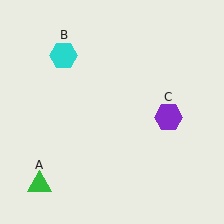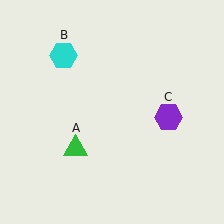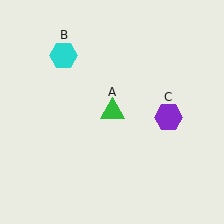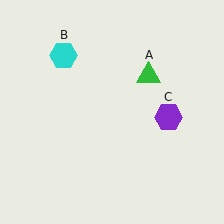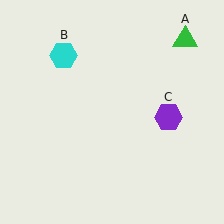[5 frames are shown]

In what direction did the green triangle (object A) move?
The green triangle (object A) moved up and to the right.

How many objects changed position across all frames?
1 object changed position: green triangle (object A).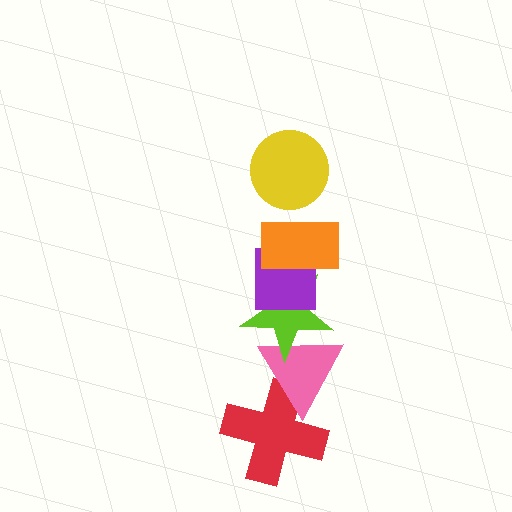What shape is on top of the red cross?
The pink triangle is on top of the red cross.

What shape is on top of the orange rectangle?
The yellow circle is on top of the orange rectangle.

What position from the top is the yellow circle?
The yellow circle is 1st from the top.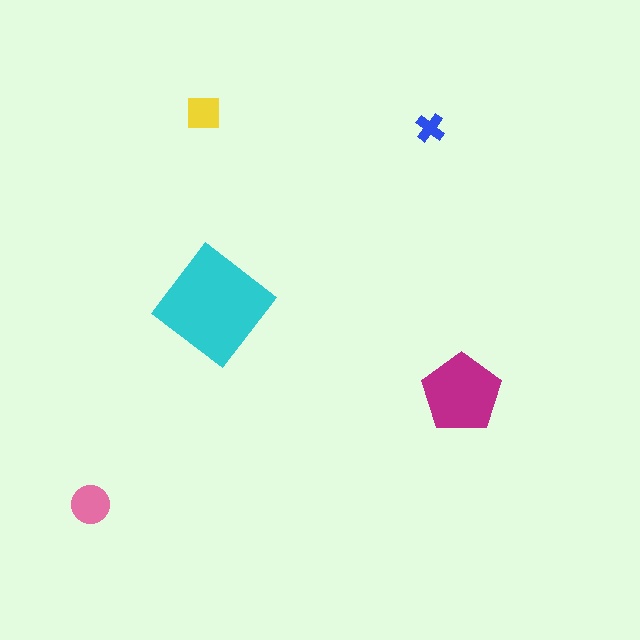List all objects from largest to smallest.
The cyan diamond, the magenta pentagon, the pink circle, the yellow square, the blue cross.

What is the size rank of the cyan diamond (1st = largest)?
1st.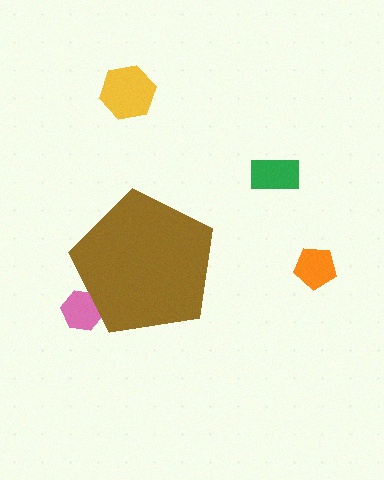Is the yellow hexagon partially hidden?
No, the yellow hexagon is fully visible.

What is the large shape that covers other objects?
A brown pentagon.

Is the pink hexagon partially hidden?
Yes, the pink hexagon is partially hidden behind the brown pentagon.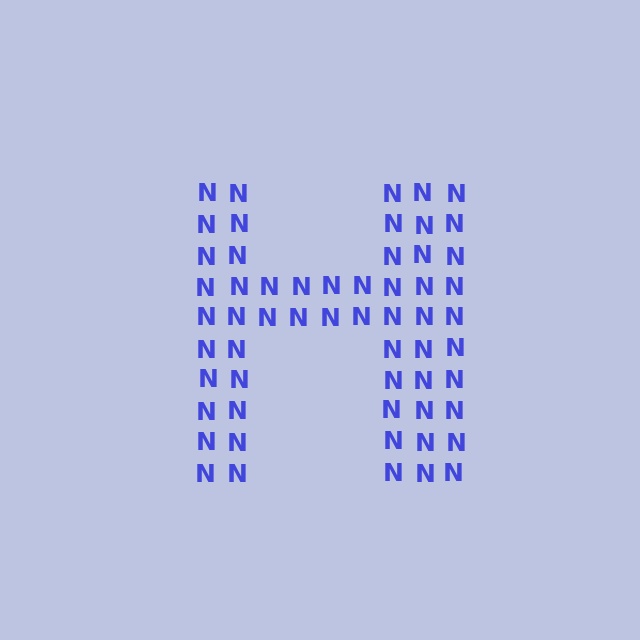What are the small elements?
The small elements are letter N's.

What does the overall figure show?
The overall figure shows the letter H.